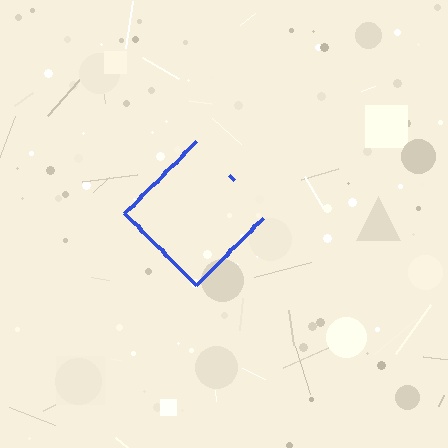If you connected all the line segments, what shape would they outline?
They would outline a diamond.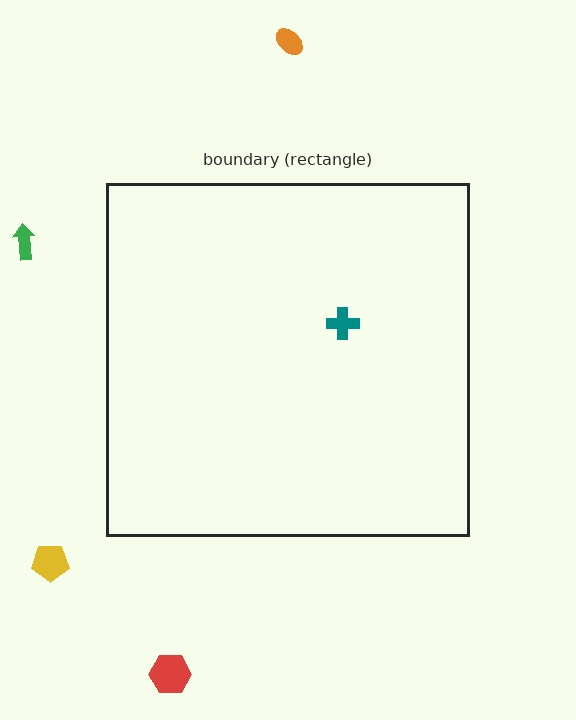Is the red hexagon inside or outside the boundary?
Outside.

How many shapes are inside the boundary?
1 inside, 4 outside.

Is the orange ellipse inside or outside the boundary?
Outside.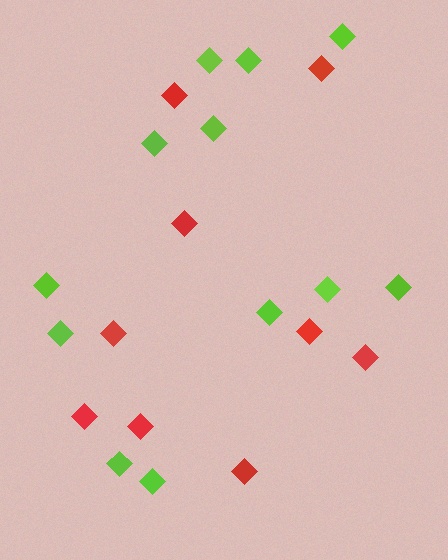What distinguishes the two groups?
There are 2 groups: one group of red diamonds (9) and one group of lime diamonds (12).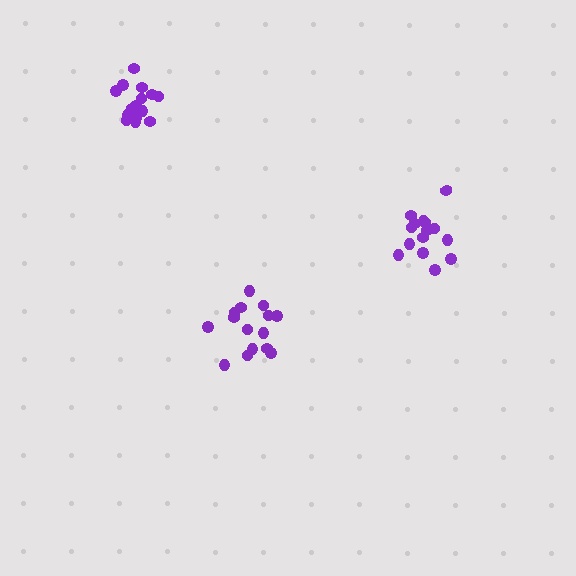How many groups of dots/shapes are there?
There are 3 groups.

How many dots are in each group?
Group 1: 18 dots, Group 2: 15 dots, Group 3: 15 dots (48 total).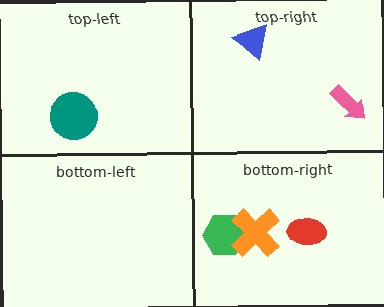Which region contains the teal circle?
The top-left region.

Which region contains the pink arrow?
The top-right region.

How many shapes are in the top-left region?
1.